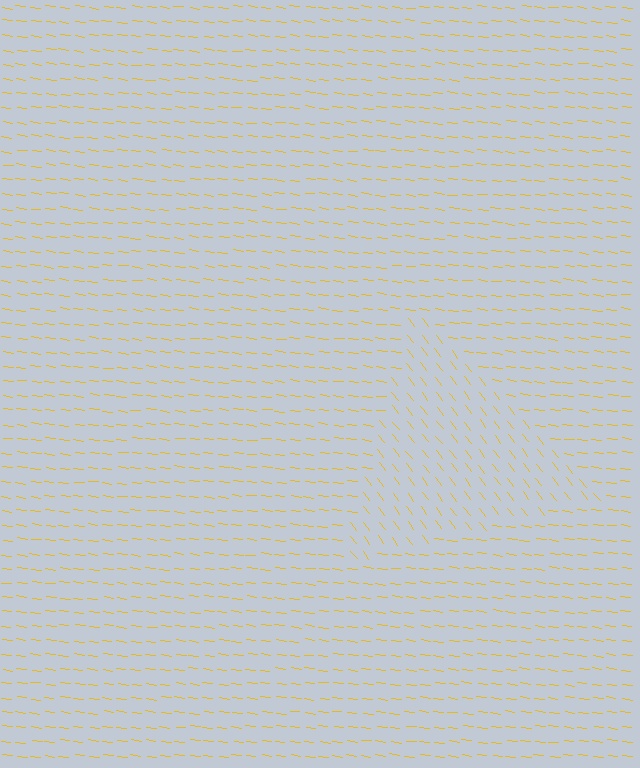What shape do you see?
I see a triangle.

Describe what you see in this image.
The image is filled with small yellow line segments. A triangle region in the image has lines oriented differently from the surrounding lines, creating a visible texture boundary.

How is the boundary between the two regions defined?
The boundary is defined purely by a change in line orientation (approximately 45 degrees difference). All lines are the same color and thickness.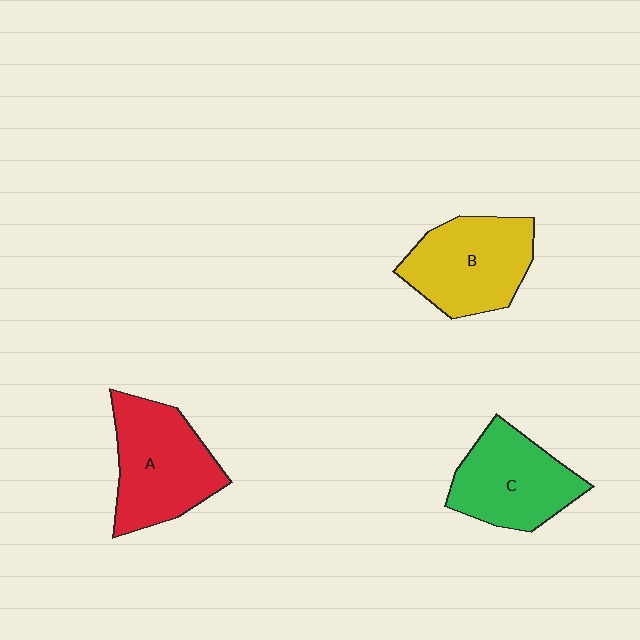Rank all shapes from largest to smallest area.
From largest to smallest: A (red), B (yellow), C (green).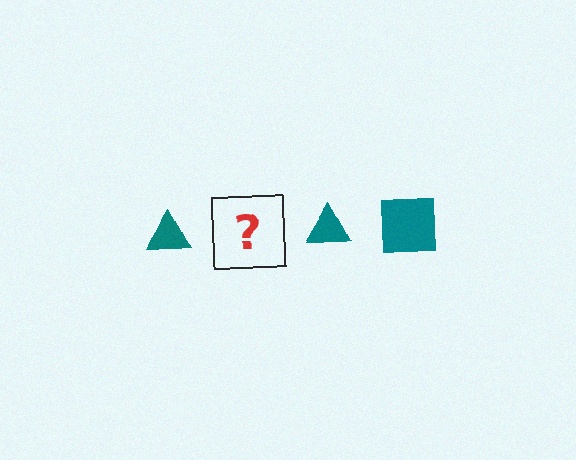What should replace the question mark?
The question mark should be replaced with a teal square.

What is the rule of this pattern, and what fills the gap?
The rule is that the pattern cycles through triangle, square shapes in teal. The gap should be filled with a teal square.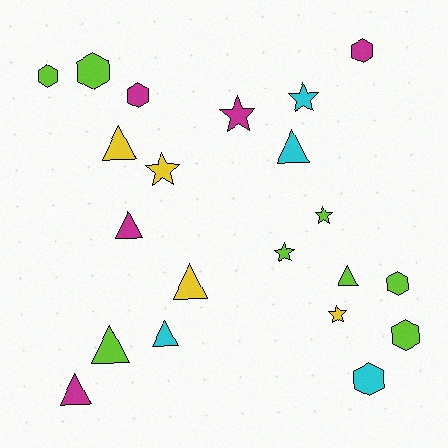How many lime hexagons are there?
There are 4 lime hexagons.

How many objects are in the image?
There are 21 objects.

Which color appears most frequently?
Lime, with 8 objects.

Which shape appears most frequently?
Triangle, with 8 objects.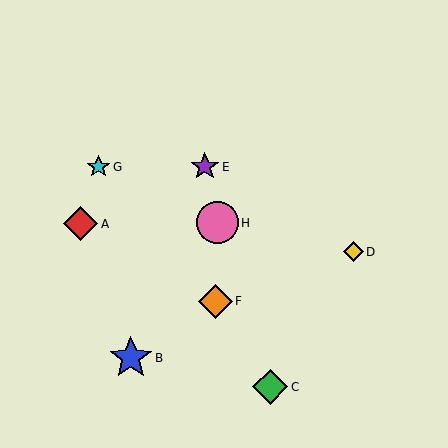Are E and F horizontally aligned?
No, E is at y≈167 and F is at y≈301.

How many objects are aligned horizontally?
2 objects (E, G) are aligned horizontally.